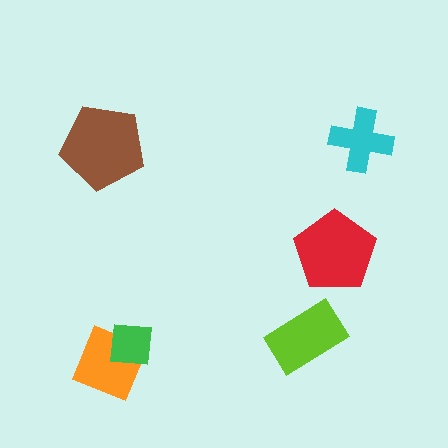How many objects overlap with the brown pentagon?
0 objects overlap with the brown pentagon.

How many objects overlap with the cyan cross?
0 objects overlap with the cyan cross.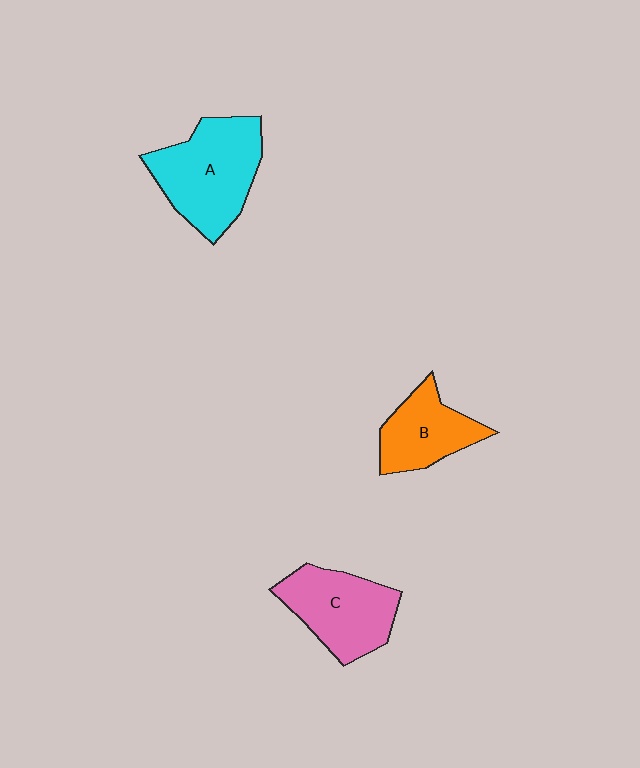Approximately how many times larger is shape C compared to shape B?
Approximately 1.3 times.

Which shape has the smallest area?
Shape B (orange).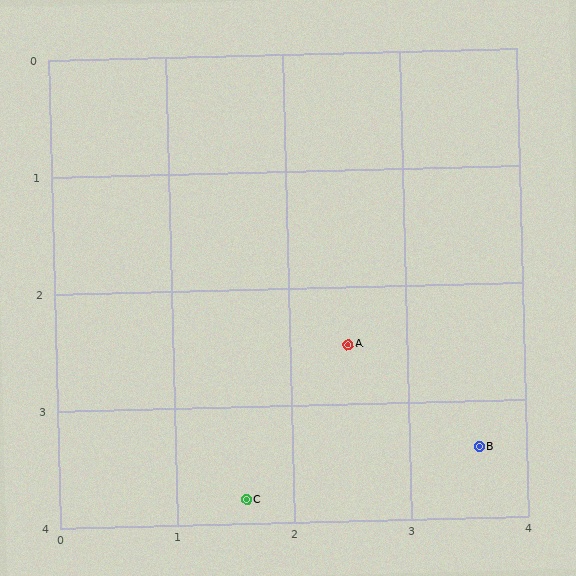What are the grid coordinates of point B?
Point B is at approximately (3.6, 3.4).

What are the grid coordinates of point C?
Point C is at approximately (1.6, 3.8).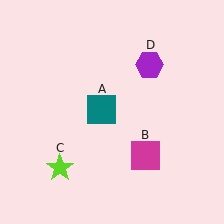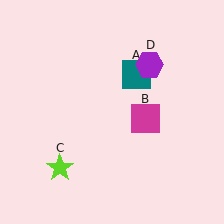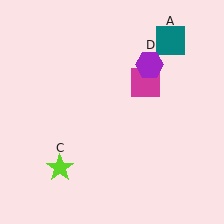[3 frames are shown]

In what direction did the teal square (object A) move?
The teal square (object A) moved up and to the right.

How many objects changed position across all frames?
2 objects changed position: teal square (object A), magenta square (object B).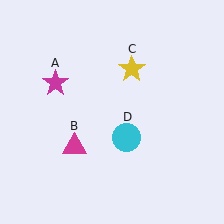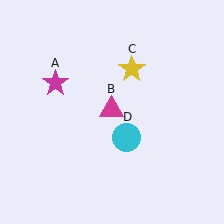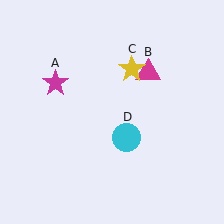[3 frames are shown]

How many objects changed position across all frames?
1 object changed position: magenta triangle (object B).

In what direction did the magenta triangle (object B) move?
The magenta triangle (object B) moved up and to the right.